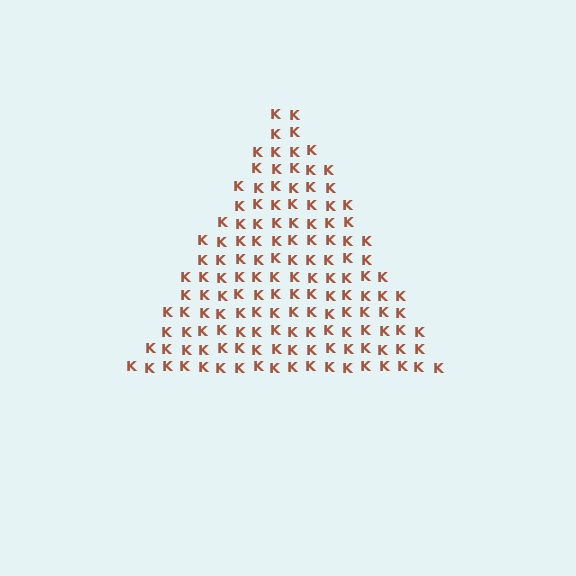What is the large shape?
The large shape is a triangle.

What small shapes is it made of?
It is made of small letter K's.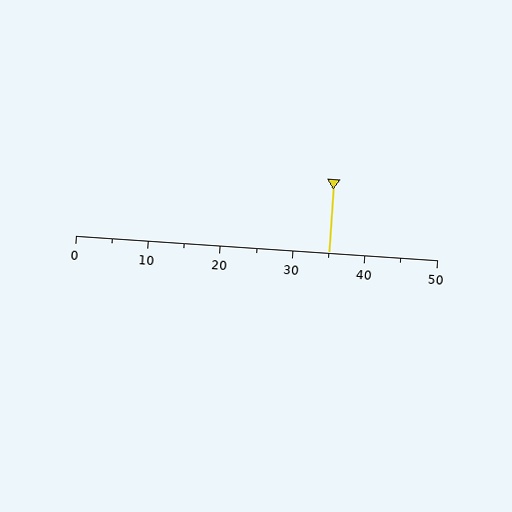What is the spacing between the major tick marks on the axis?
The major ticks are spaced 10 apart.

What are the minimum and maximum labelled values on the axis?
The axis runs from 0 to 50.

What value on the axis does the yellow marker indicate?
The marker indicates approximately 35.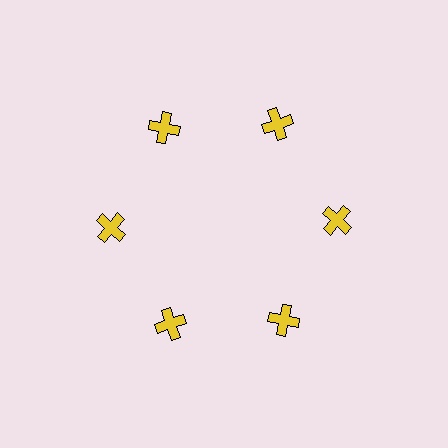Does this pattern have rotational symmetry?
Yes, this pattern has 6-fold rotational symmetry. It looks the same after rotating 60 degrees around the center.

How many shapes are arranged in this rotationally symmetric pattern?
There are 6 shapes, arranged in 6 groups of 1.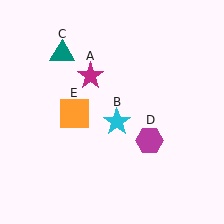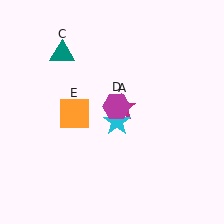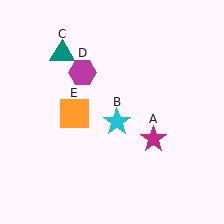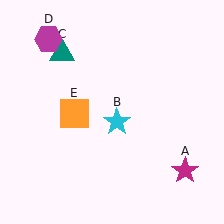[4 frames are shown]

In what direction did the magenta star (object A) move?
The magenta star (object A) moved down and to the right.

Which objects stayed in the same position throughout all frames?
Cyan star (object B) and teal triangle (object C) and orange square (object E) remained stationary.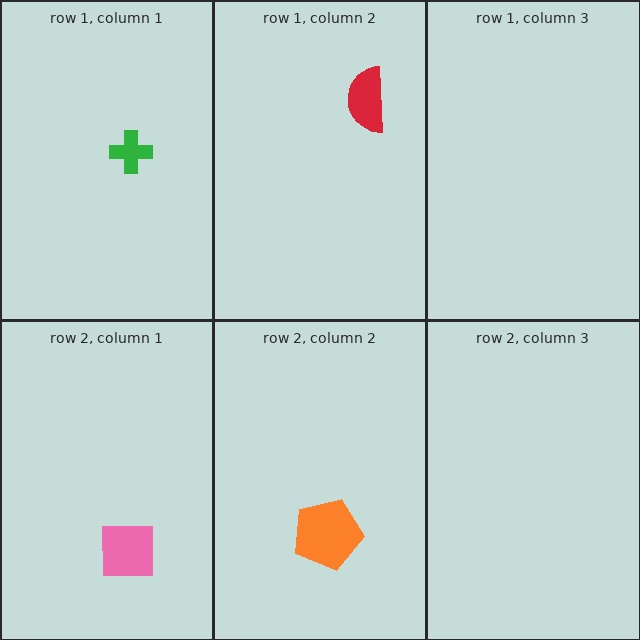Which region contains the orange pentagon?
The row 2, column 2 region.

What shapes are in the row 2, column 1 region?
The pink square.